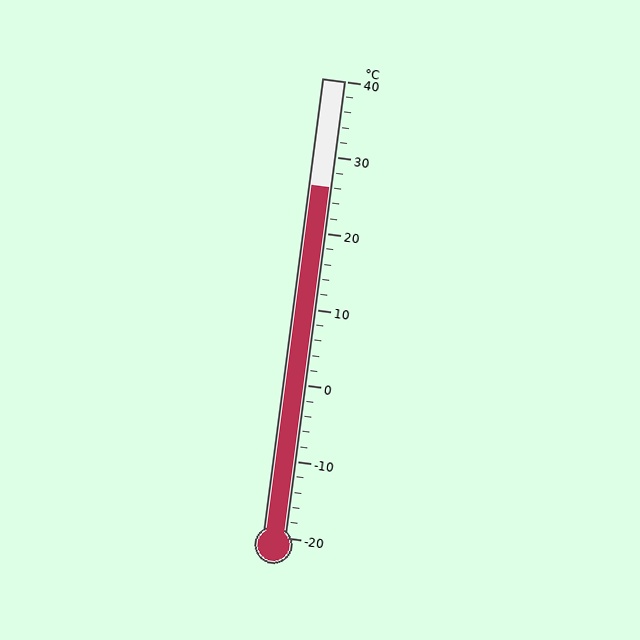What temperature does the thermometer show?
The thermometer shows approximately 26°C.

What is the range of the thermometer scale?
The thermometer scale ranges from -20°C to 40°C.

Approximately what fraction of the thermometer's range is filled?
The thermometer is filled to approximately 75% of its range.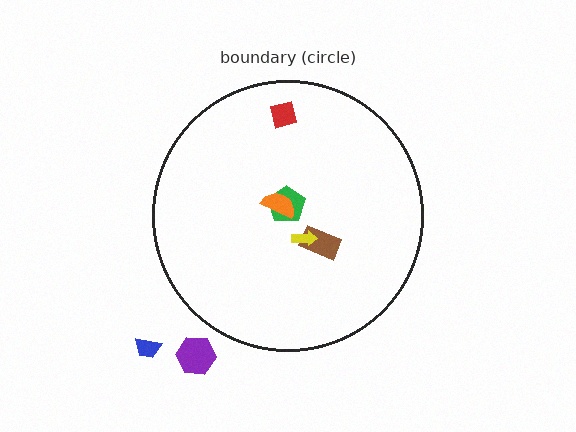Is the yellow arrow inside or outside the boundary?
Inside.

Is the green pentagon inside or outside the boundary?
Inside.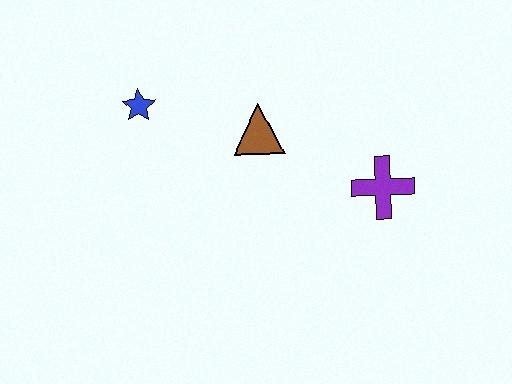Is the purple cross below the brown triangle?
Yes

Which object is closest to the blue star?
The brown triangle is closest to the blue star.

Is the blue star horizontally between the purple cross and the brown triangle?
No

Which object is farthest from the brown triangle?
The purple cross is farthest from the brown triangle.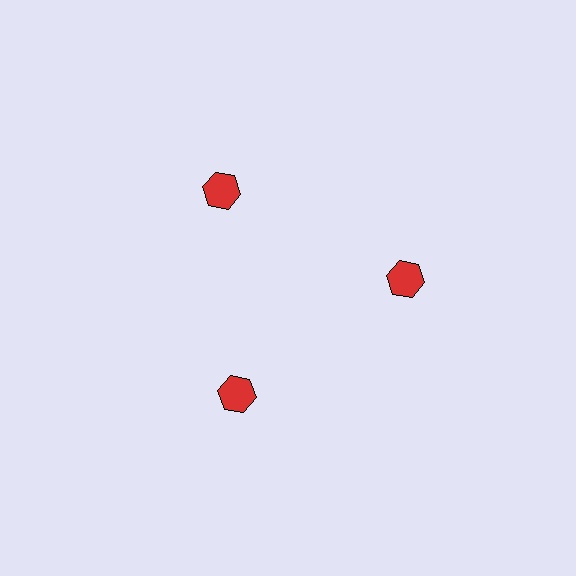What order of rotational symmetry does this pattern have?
This pattern has 3-fold rotational symmetry.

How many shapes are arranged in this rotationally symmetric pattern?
There are 3 shapes, arranged in 3 groups of 1.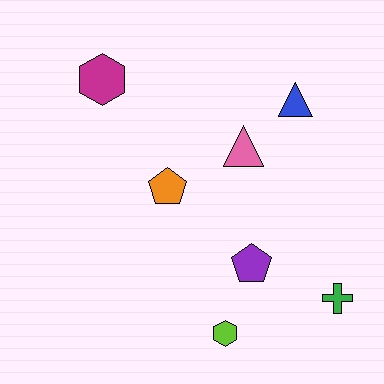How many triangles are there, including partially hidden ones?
There are 2 triangles.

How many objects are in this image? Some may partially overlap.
There are 7 objects.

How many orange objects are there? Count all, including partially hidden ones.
There is 1 orange object.